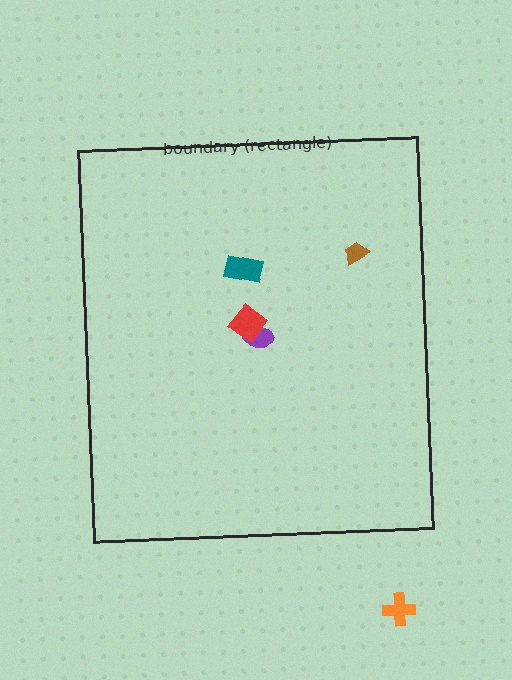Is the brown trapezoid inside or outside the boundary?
Inside.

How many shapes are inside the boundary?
4 inside, 1 outside.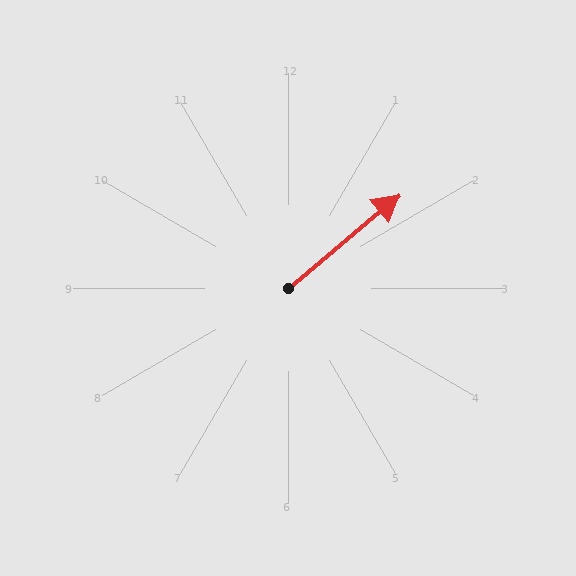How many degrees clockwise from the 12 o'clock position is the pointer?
Approximately 50 degrees.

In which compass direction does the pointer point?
Northeast.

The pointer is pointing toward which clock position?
Roughly 2 o'clock.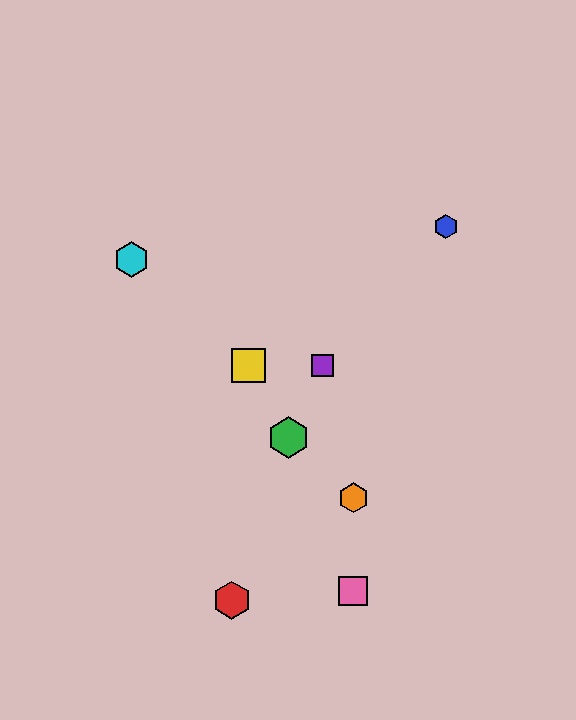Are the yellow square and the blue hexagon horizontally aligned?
No, the yellow square is at y≈366 and the blue hexagon is at y≈227.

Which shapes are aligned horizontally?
The yellow square, the purple square are aligned horizontally.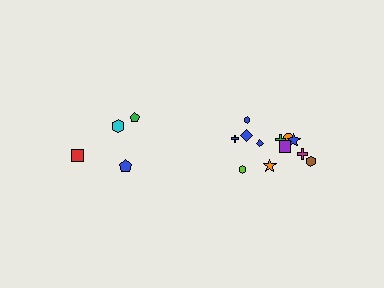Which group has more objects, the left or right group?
The right group.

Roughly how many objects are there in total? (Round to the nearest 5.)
Roughly 15 objects in total.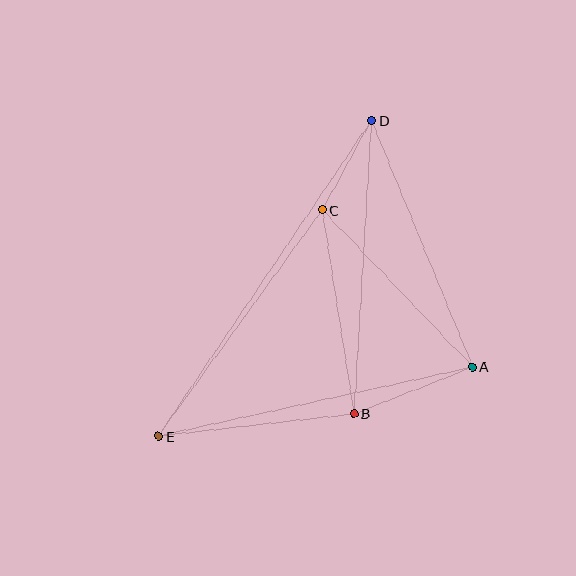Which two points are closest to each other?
Points C and D are closest to each other.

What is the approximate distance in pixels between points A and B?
The distance between A and B is approximately 127 pixels.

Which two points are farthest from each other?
Points D and E are farthest from each other.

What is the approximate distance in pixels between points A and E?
The distance between A and E is approximately 322 pixels.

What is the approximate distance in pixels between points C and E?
The distance between C and E is approximately 280 pixels.